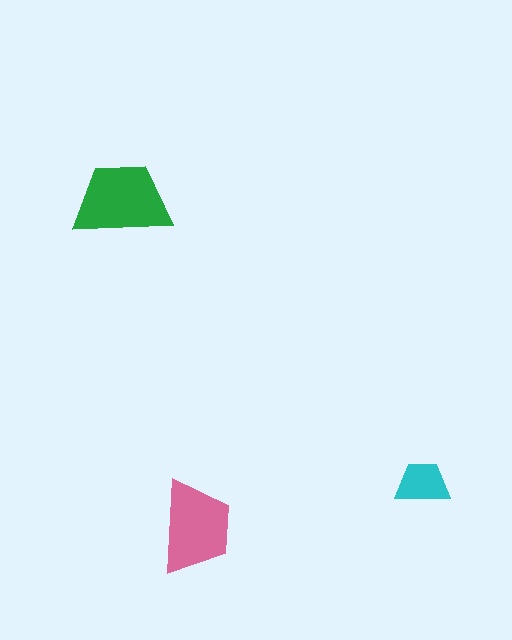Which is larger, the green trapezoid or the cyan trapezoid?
The green one.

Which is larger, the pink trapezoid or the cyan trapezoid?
The pink one.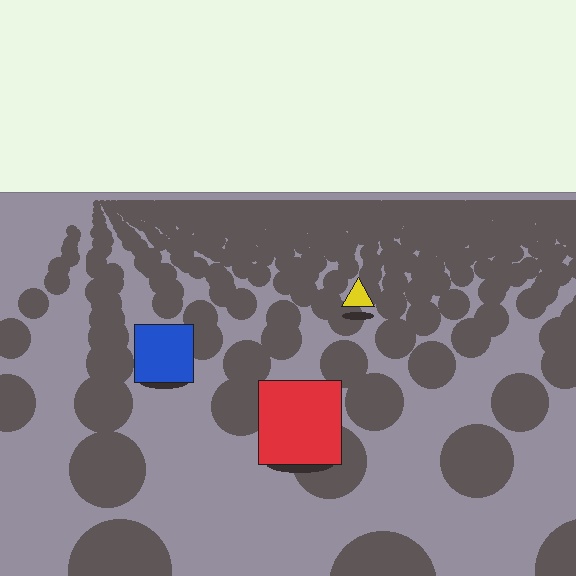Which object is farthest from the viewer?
The yellow triangle is farthest from the viewer. It appears smaller and the ground texture around it is denser.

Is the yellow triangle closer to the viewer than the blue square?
No. The blue square is closer — you can tell from the texture gradient: the ground texture is coarser near it.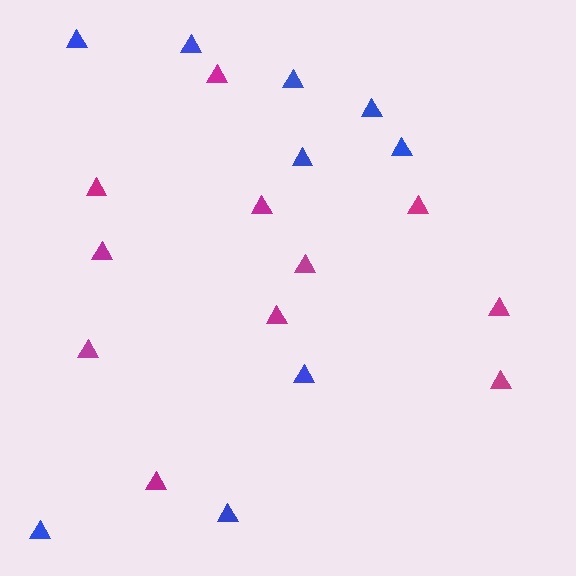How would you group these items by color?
There are 2 groups: one group of blue triangles (9) and one group of magenta triangles (11).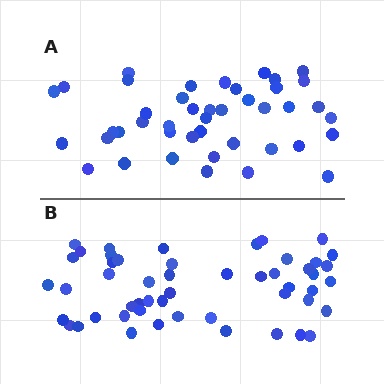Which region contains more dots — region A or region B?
Region B (the bottom region) has more dots.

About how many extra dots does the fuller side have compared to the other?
Region B has roughly 8 or so more dots than region A.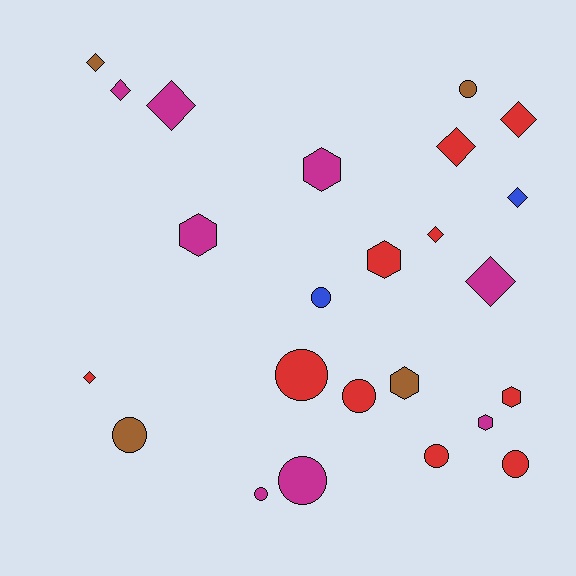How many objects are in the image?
There are 24 objects.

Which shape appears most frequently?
Circle, with 9 objects.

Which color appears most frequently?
Red, with 10 objects.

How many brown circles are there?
There are 2 brown circles.